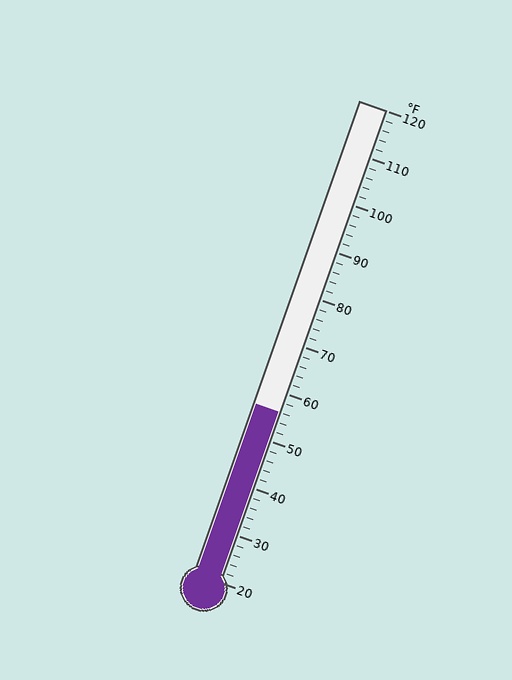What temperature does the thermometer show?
The thermometer shows approximately 56°F.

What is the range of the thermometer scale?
The thermometer scale ranges from 20°F to 120°F.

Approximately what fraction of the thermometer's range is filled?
The thermometer is filled to approximately 35% of its range.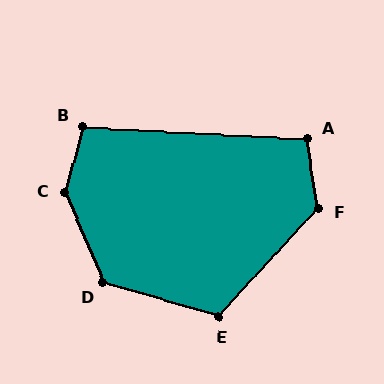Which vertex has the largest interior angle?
C, at approximately 142 degrees.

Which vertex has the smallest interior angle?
A, at approximately 101 degrees.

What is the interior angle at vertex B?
Approximately 102 degrees (obtuse).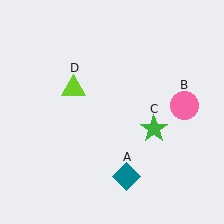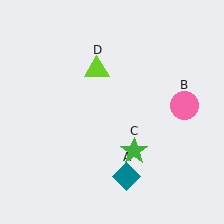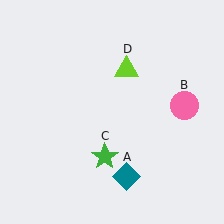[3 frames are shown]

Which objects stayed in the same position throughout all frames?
Teal diamond (object A) and pink circle (object B) remained stationary.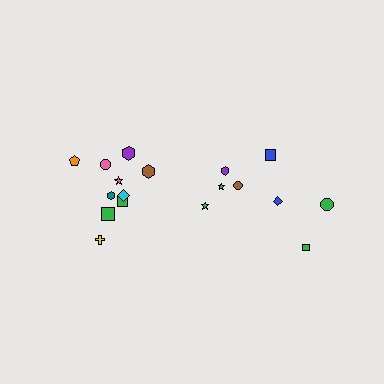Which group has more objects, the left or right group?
The left group.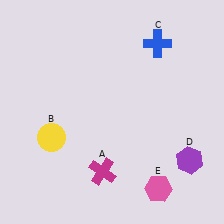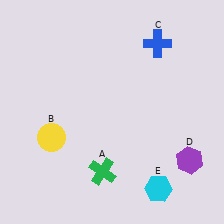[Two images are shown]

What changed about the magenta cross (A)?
In Image 1, A is magenta. In Image 2, it changed to green.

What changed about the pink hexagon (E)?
In Image 1, E is pink. In Image 2, it changed to cyan.